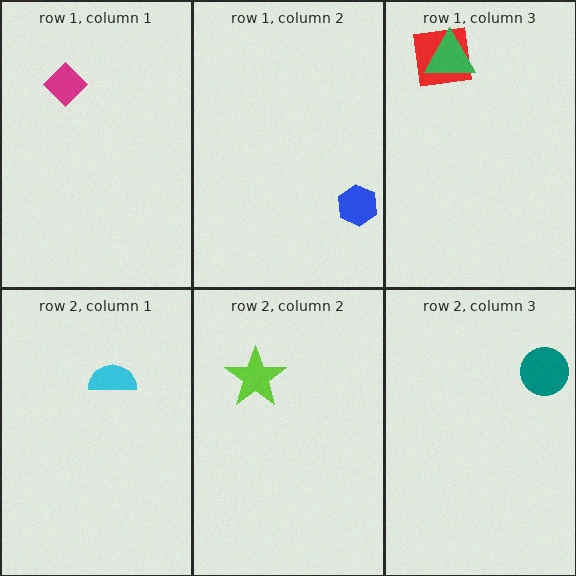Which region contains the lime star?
The row 2, column 2 region.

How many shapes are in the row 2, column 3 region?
1.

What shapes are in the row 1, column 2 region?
The blue hexagon.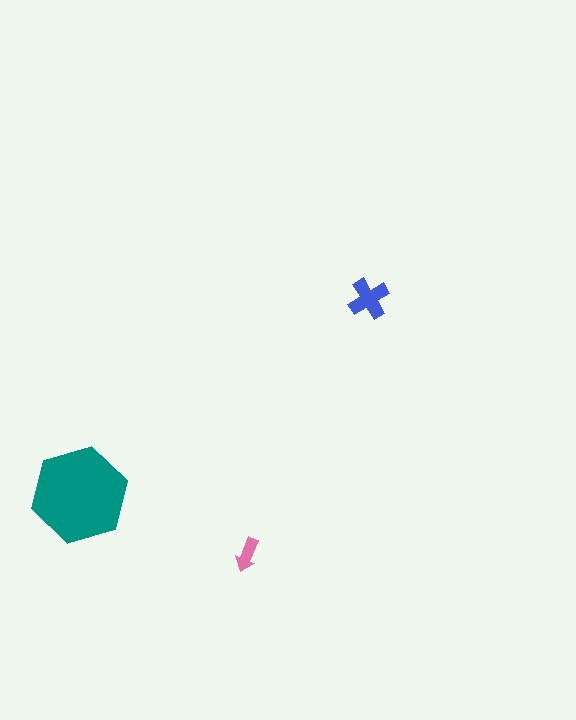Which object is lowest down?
The pink arrow is bottommost.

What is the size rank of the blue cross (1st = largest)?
2nd.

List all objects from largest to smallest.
The teal hexagon, the blue cross, the pink arrow.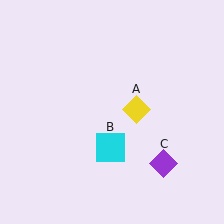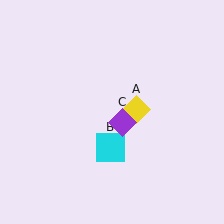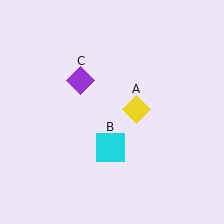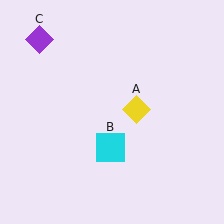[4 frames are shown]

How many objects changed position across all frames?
1 object changed position: purple diamond (object C).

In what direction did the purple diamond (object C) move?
The purple diamond (object C) moved up and to the left.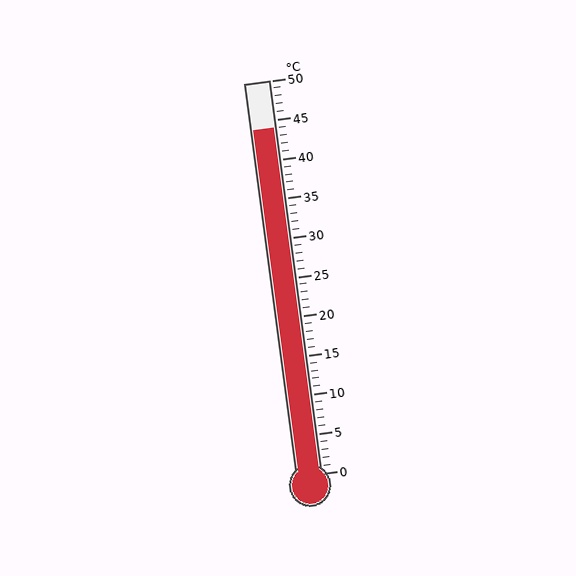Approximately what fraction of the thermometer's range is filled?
The thermometer is filled to approximately 90% of its range.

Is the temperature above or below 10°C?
The temperature is above 10°C.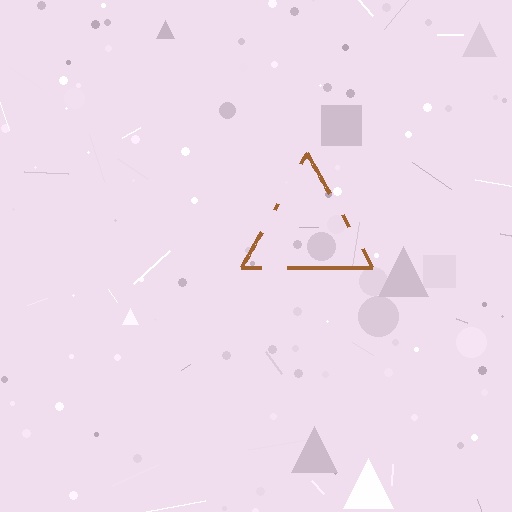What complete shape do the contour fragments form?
The contour fragments form a triangle.